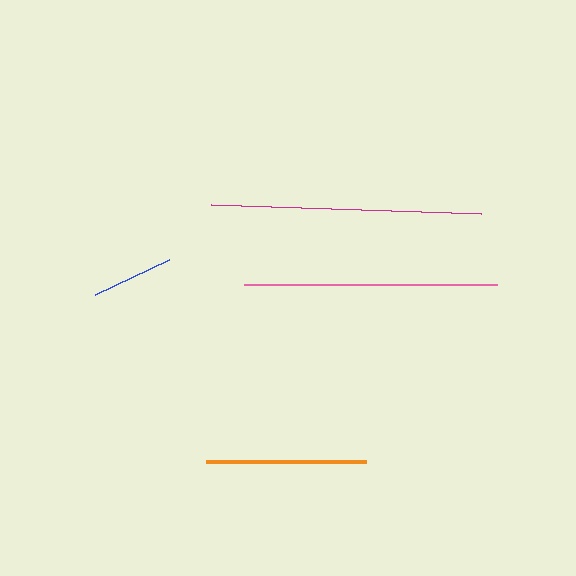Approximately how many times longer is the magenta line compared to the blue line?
The magenta line is approximately 3.3 times the length of the blue line.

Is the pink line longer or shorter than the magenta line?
The magenta line is longer than the pink line.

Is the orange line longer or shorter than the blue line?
The orange line is longer than the blue line.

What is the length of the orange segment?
The orange segment is approximately 160 pixels long.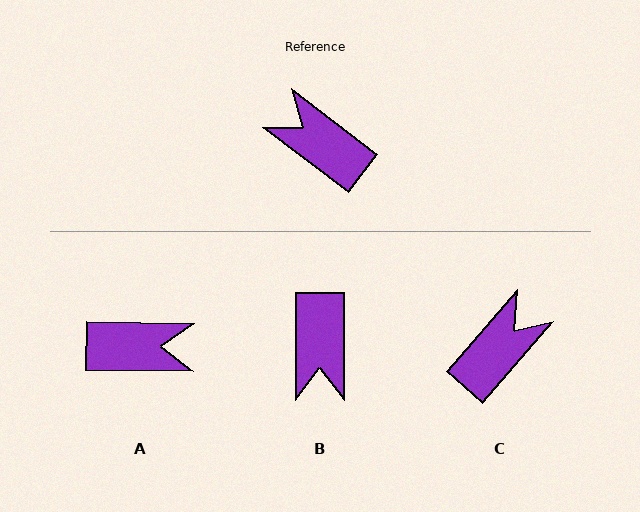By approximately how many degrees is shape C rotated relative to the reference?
Approximately 94 degrees clockwise.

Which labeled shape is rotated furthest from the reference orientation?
A, about 144 degrees away.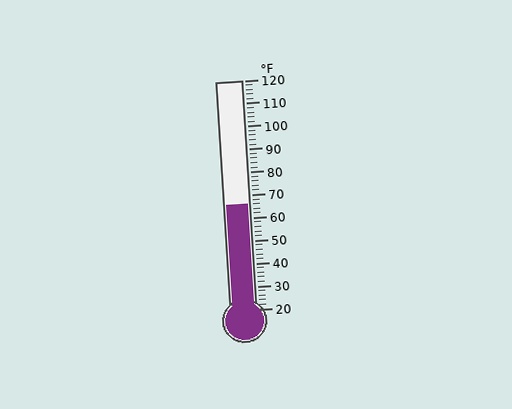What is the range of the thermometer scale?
The thermometer scale ranges from 20°F to 120°F.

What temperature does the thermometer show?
The thermometer shows approximately 66°F.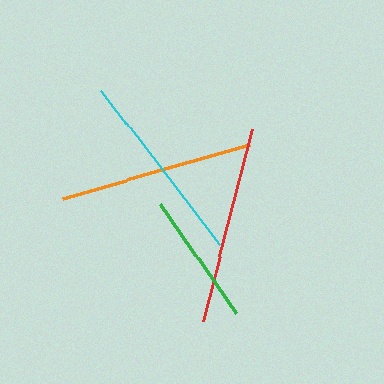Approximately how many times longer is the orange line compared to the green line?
The orange line is approximately 1.5 times the length of the green line.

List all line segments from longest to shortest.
From longest to shortest: red, cyan, orange, green.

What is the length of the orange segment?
The orange segment is approximately 195 pixels long.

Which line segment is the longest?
The red line is the longest at approximately 198 pixels.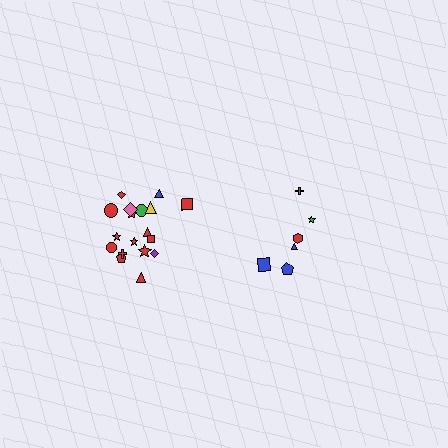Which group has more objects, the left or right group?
The left group.